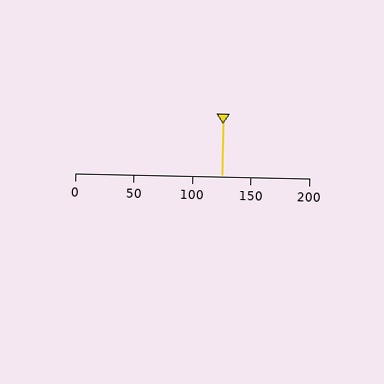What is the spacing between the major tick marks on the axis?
The major ticks are spaced 50 apart.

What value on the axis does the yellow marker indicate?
The marker indicates approximately 125.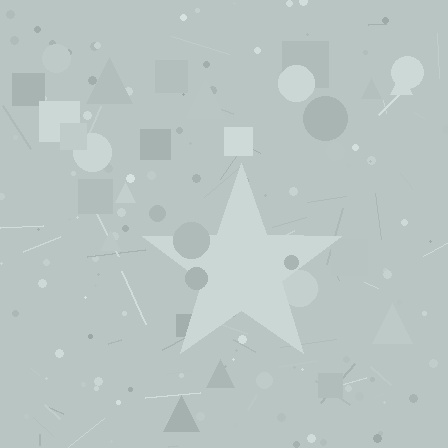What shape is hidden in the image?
A star is hidden in the image.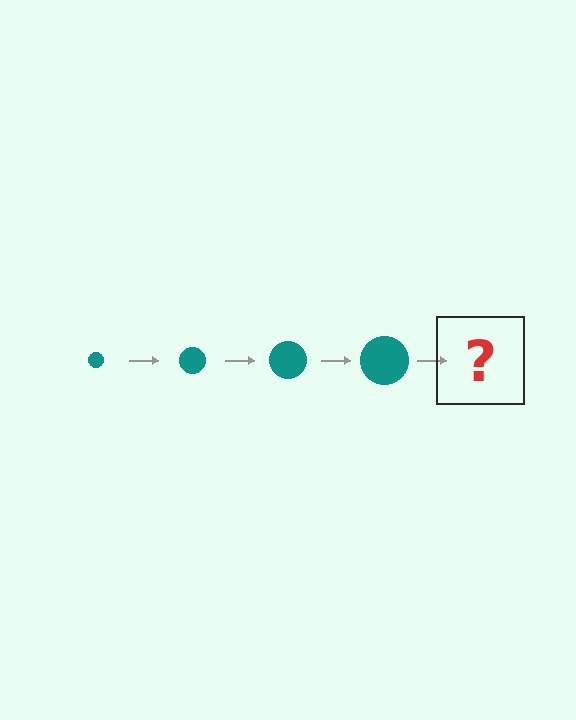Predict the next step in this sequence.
The next step is a teal circle, larger than the previous one.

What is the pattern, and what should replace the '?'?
The pattern is that the circle gets progressively larger each step. The '?' should be a teal circle, larger than the previous one.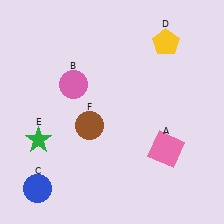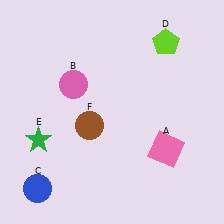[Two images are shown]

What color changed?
The pentagon (D) changed from yellow in Image 1 to lime in Image 2.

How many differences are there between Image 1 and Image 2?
There is 1 difference between the two images.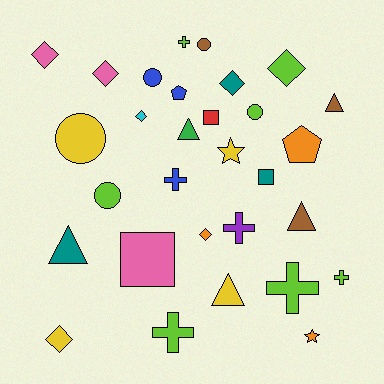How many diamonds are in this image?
There are 7 diamonds.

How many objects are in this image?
There are 30 objects.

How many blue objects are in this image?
There are 3 blue objects.